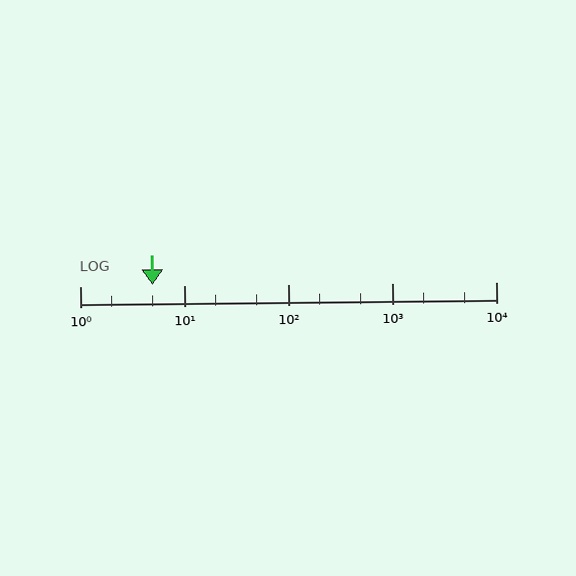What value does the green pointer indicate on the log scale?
The pointer indicates approximately 5.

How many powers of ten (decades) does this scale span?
The scale spans 4 decades, from 1 to 10000.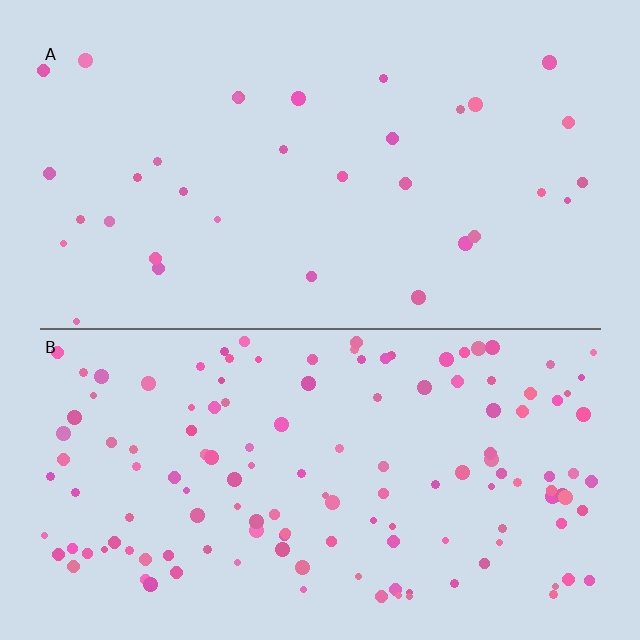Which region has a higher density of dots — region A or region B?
B (the bottom).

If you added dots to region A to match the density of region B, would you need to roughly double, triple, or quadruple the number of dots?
Approximately quadruple.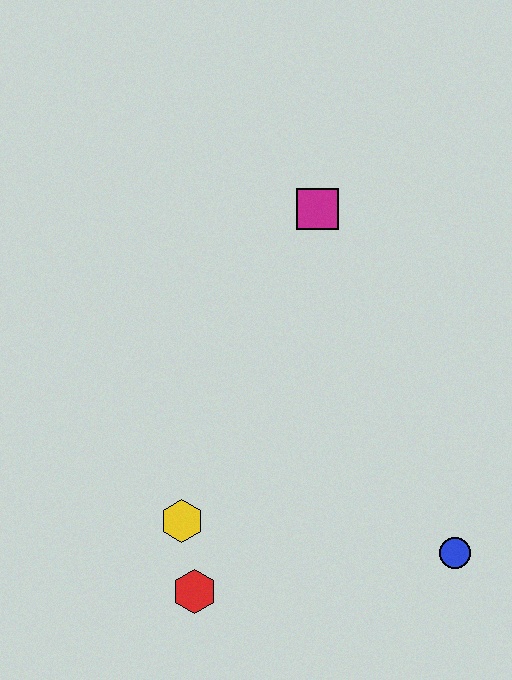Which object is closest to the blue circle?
The red hexagon is closest to the blue circle.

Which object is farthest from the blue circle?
The magenta square is farthest from the blue circle.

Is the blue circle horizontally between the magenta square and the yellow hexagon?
No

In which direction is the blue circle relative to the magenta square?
The blue circle is below the magenta square.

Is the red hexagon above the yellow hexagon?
No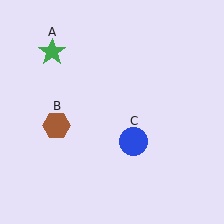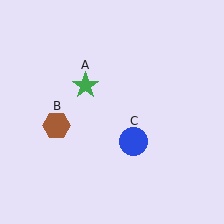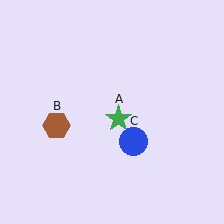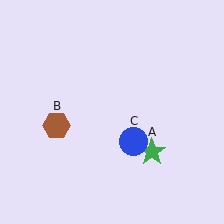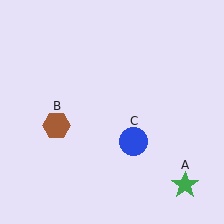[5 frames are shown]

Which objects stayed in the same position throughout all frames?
Brown hexagon (object B) and blue circle (object C) remained stationary.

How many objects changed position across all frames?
1 object changed position: green star (object A).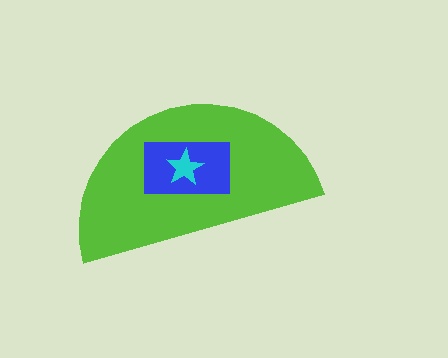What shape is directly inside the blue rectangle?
The cyan star.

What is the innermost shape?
The cyan star.